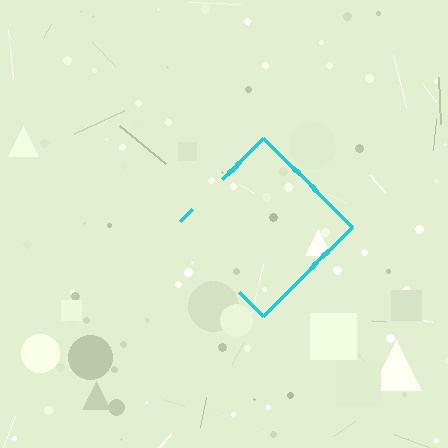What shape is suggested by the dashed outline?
The dashed outline suggests a diamond.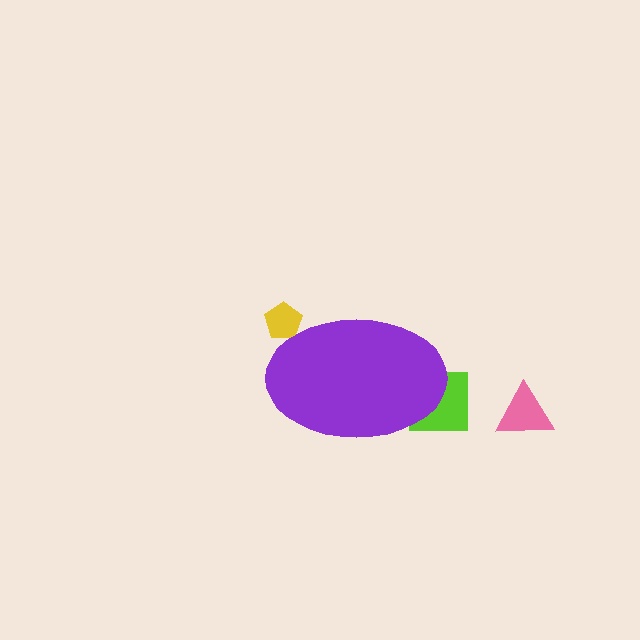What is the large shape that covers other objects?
A purple ellipse.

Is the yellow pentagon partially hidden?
Yes, the yellow pentagon is partially hidden behind the purple ellipse.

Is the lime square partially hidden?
Yes, the lime square is partially hidden behind the purple ellipse.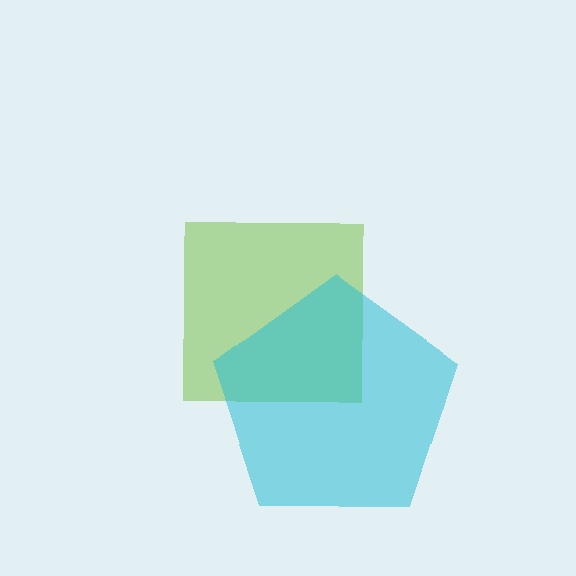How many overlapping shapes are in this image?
There are 2 overlapping shapes in the image.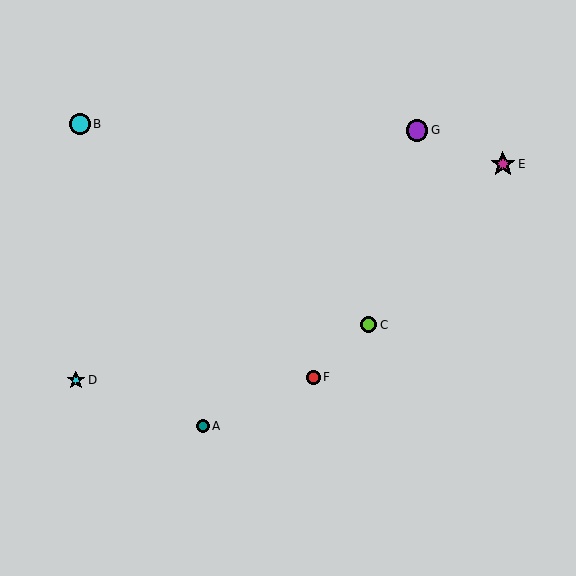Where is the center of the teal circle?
The center of the teal circle is at (203, 426).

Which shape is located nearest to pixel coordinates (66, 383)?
The cyan star (labeled D) at (76, 380) is nearest to that location.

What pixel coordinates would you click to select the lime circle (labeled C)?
Click at (369, 325) to select the lime circle C.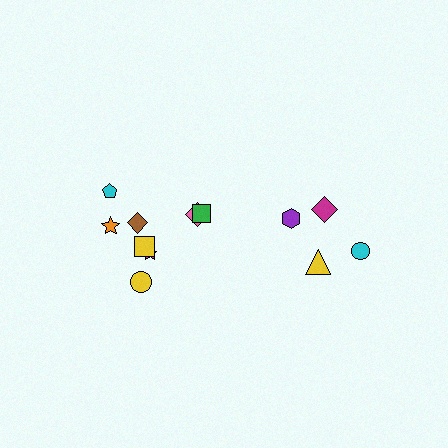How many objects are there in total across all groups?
There are 12 objects.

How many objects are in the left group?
There are 8 objects.